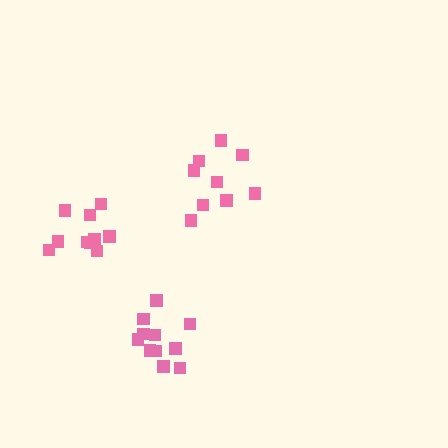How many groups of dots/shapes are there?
There are 3 groups.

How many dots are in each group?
Group 1: 11 dots, Group 2: 9 dots, Group 3: 10 dots (30 total).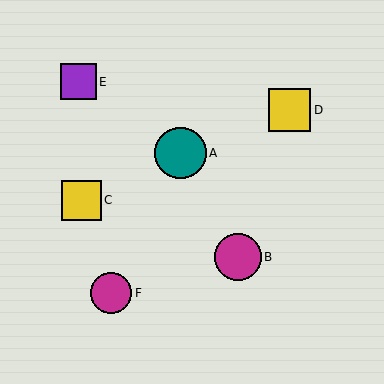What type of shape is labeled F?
Shape F is a magenta circle.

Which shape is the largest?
The teal circle (labeled A) is the largest.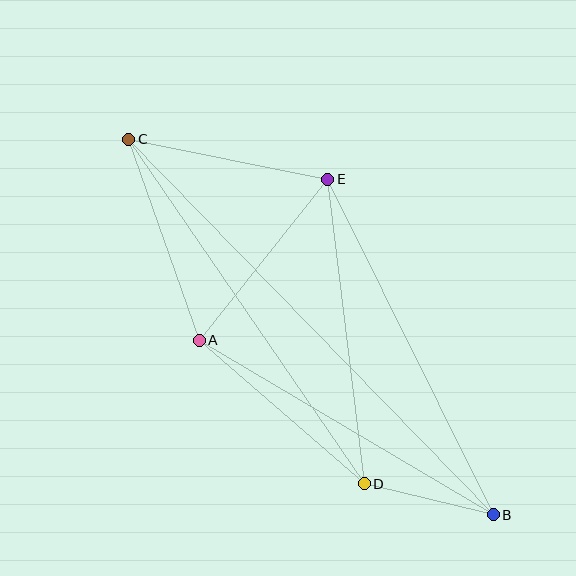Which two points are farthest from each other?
Points B and C are farthest from each other.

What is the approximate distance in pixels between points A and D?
The distance between A and D is approximately 219 pixels.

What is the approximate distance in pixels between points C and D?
The distance between C and D is approximately 417 pixels.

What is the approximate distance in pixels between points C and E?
The distance between C and E is approximately 203 pixels.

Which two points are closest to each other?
Points B and D are closest to each other.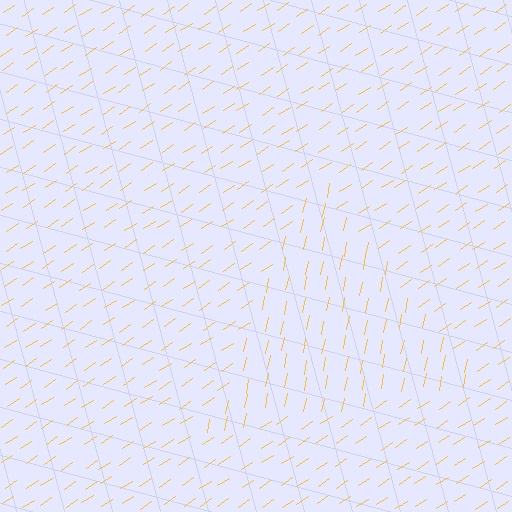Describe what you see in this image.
The image is filled with small yellow line segments. A triangle region in the image has lines oriented differently from the surrounding lines, creating a visible texture boundary.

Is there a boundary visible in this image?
Yes, there is a texture boundary formed by a change in line orientation.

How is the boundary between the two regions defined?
The boundary is defined purely by a change in line orientation (approximately 45 degrees difference). All lines are the same color and thickness.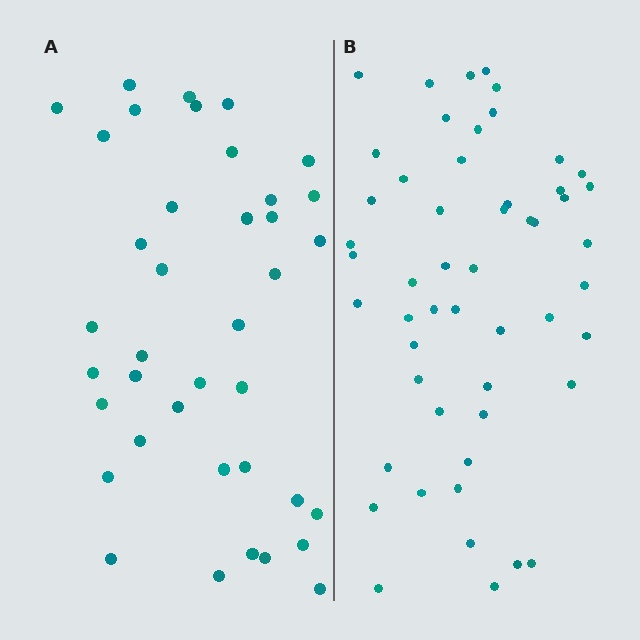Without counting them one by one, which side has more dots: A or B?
Region B (the right region) has more dots.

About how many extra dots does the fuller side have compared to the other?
Region B has approximately 15 more dots than region A.